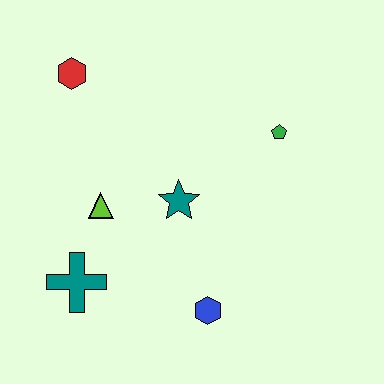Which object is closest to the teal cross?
The lime triangle is closest to the teal cross.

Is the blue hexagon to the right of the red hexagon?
Yes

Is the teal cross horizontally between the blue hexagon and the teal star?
No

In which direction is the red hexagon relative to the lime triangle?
The red hexagon is above the lime triangle.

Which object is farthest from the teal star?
The red hexagon is farthest from the teal star.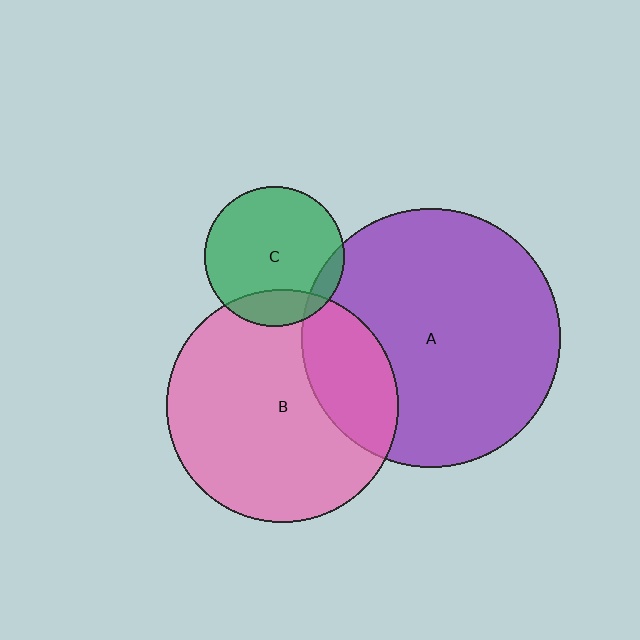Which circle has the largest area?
Circle A (purple).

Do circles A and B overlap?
Yes.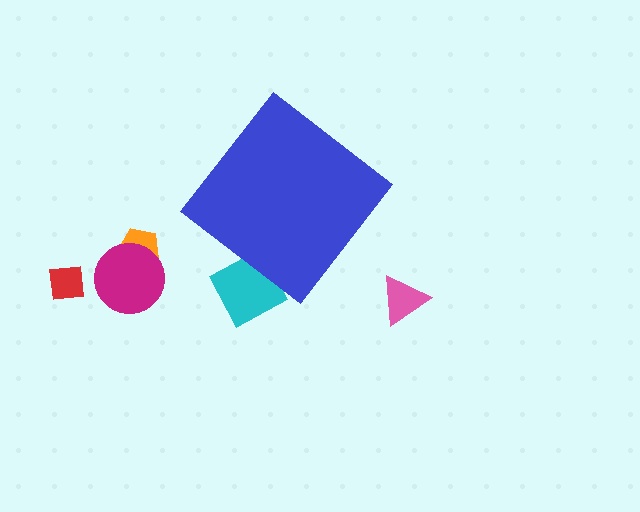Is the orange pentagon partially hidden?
No, the orange pentagon is fully visible.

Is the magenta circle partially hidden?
No, the magenta circle is fully visible.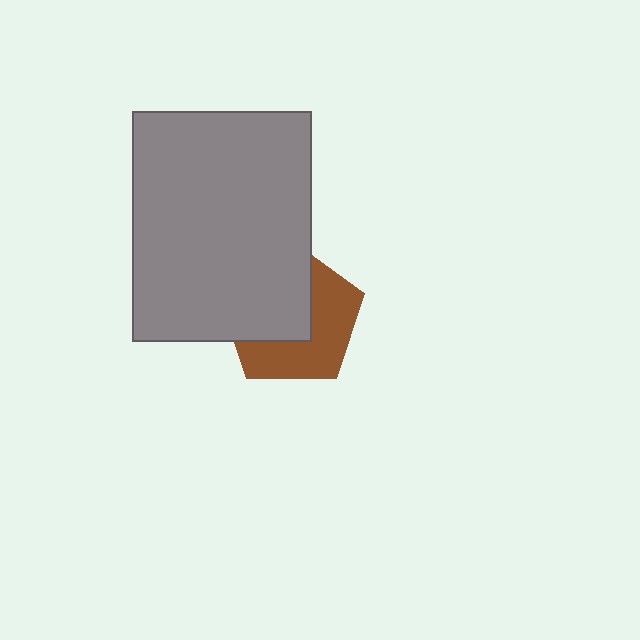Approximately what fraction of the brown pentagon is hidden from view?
Roughly 50% of the brown pentagon is hidden behind the gray rectangle.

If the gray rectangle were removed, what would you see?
You would see the complete brown pentagon.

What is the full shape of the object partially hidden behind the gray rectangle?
The partially hidden object is a brown pentagon.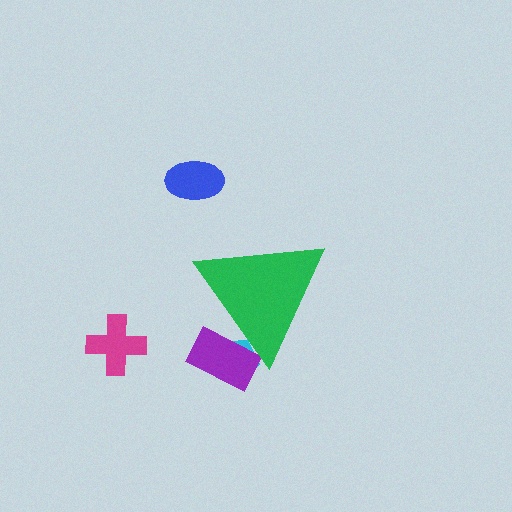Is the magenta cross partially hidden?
No, the magenta cross is fully visible.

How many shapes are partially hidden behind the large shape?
3 shapes are partially hidden.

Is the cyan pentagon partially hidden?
Yes, the cyan pentagon is partially hidden behind the green triangle.